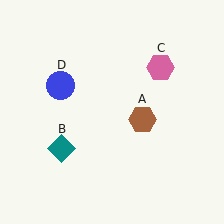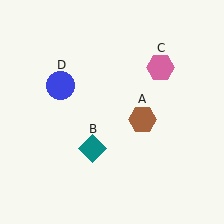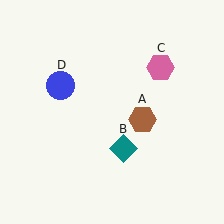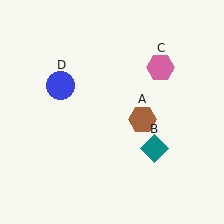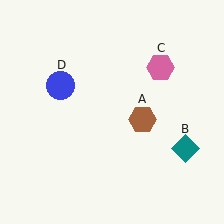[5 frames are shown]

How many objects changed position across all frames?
1 object changed position: teal diamond (object B).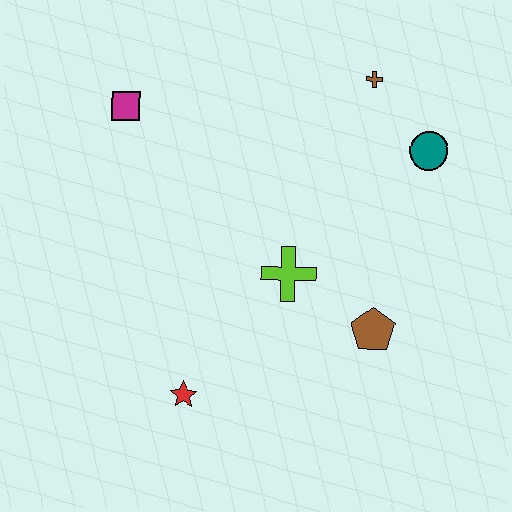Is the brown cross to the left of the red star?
No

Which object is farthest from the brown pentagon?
The magenta square is farthest from the brown pentagon.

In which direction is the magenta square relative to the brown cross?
The magenta square is to the left of the brown cross.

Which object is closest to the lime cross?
The brown pentagon is closest to the lime cross.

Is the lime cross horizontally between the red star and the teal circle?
Yes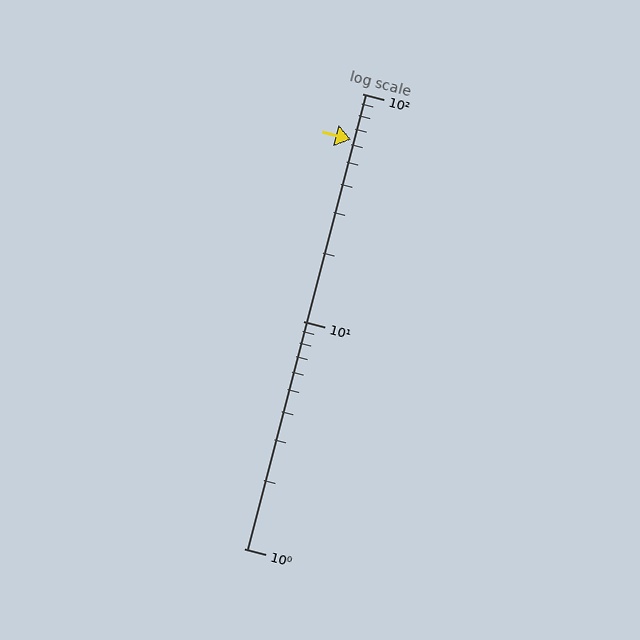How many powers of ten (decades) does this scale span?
The scale spans 2 decades, from 1 to 100.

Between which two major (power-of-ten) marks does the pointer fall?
The pointer is between 10 and 100.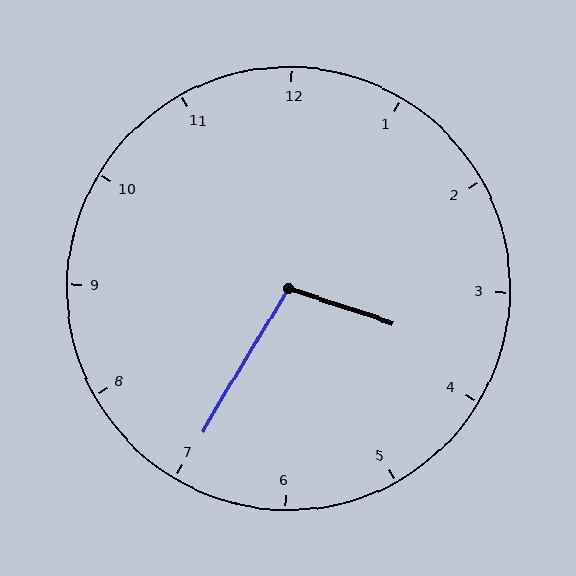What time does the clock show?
3:35.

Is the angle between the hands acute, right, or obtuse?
It is obtuse.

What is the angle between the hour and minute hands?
Approximately 102 degrees.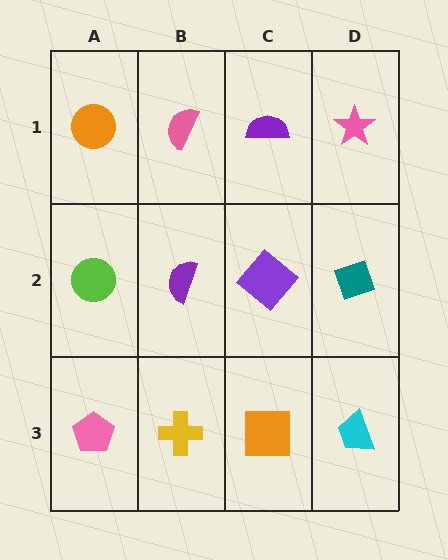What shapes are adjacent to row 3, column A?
A lime circle (row 2, column A), a yellow cross (row 3, column B).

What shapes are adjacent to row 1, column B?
A purple semicircle (row 2, column B), an orange circle (row 1, column A), a purple semicircle (row 1, column C).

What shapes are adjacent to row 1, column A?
A lime circle (row 2, column A), a pink semicircle (row 1, column B).